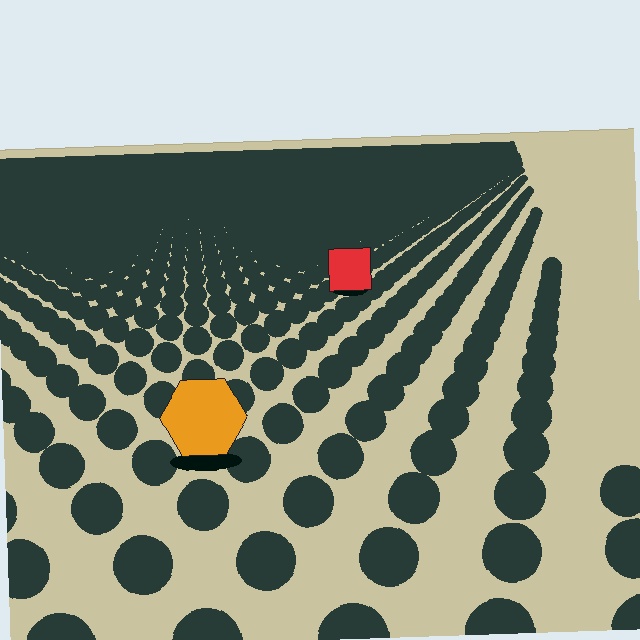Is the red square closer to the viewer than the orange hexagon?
No. The orange hexagon is closer — you can tell from the texture gradient: the ground texture is coarser near it.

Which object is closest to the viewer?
The orange hexagon is closest. The texture marks near it are larger and more spread out.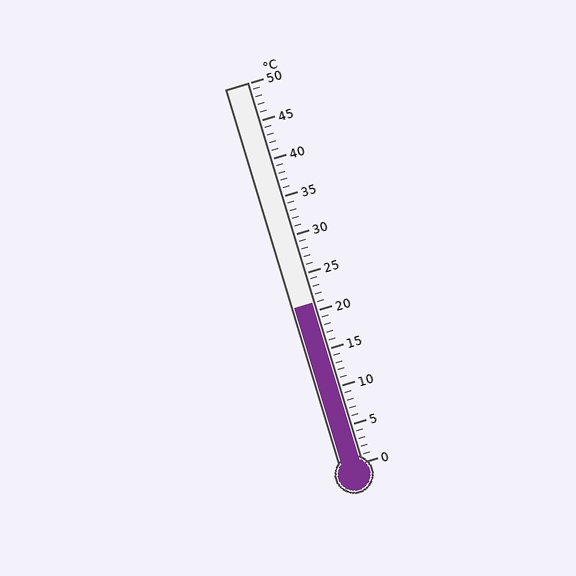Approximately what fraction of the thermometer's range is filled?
The thermometer is filled to approximately 40% of its range.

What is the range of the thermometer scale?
The thermometer scale ranges from 0°C to 50°C.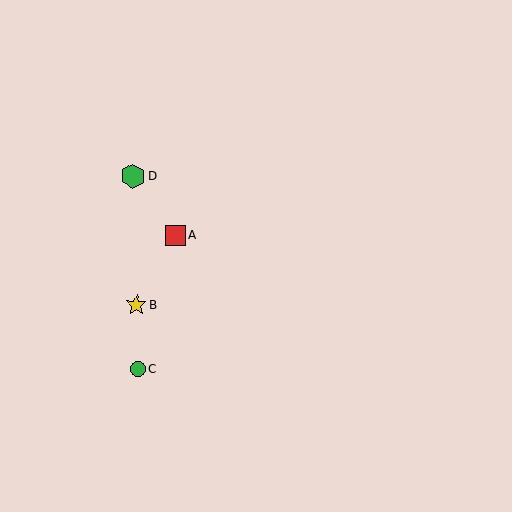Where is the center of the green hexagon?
The center of the green hexagon is at (133, 176).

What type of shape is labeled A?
Shape A is a red square.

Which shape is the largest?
The green hexagon (labeled D) is the largest.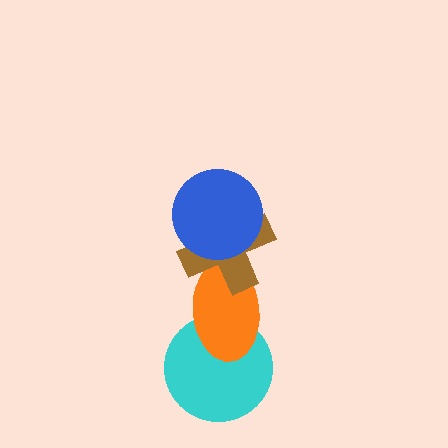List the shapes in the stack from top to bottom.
From top to bottom: the blue circle, the brown cross, the orange ellipse, the cyan circle.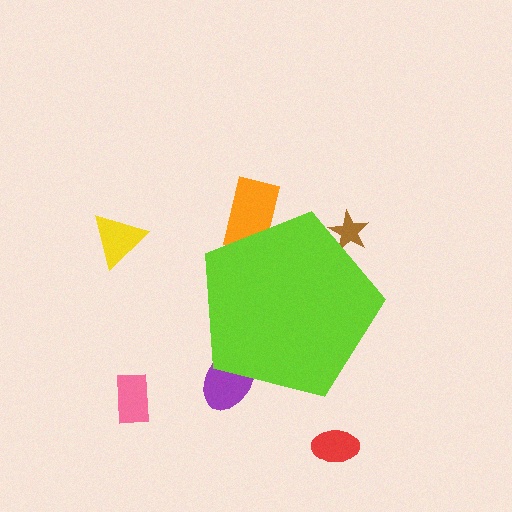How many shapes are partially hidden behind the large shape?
3 shapes are partially hidden.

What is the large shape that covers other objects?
A lime pentagon.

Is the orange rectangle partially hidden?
Yes, the orange rectangle is partially hidden behind the lime pentagon.